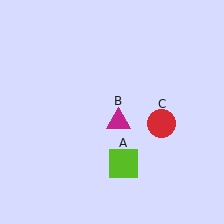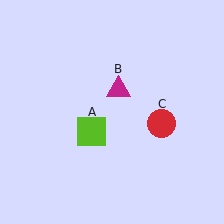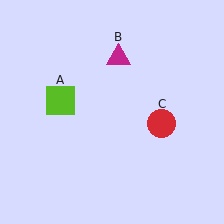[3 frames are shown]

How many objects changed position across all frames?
2 objects changed position: lime square (object A), magenta triangle (object B).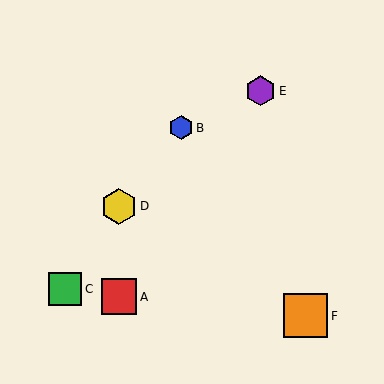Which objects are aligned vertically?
Objects A, D are aligned vertically.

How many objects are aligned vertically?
2 objects (A, D) are aligned vertically.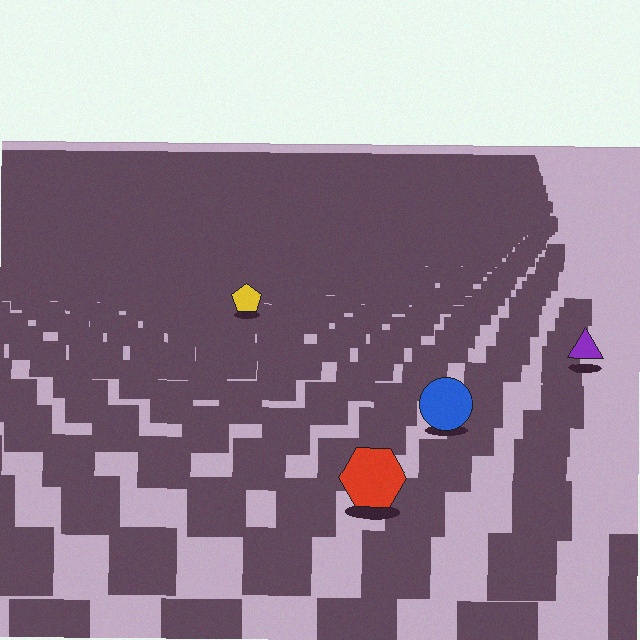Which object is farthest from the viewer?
The yellow pentagon is farthest from the viewer. It appears smaller and the ground texture around it is denser.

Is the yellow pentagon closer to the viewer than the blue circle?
No. The blue circle is closer — you can tell from the texture gradient: the ground texture is coarser near it.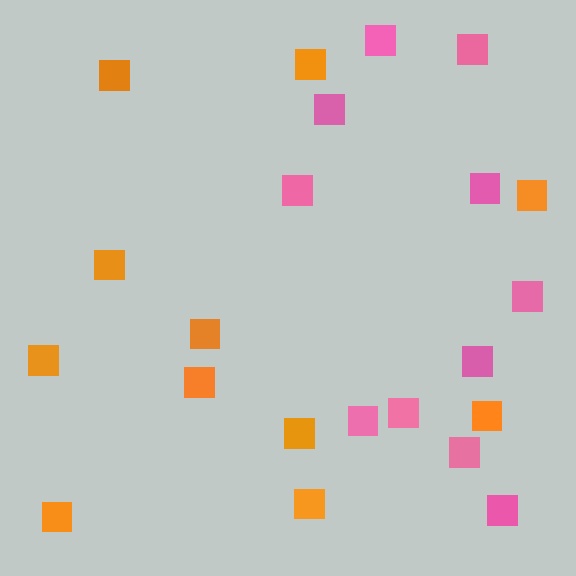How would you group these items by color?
There are 2 groups: one group of pink squares (11) and one group of orange squares (11).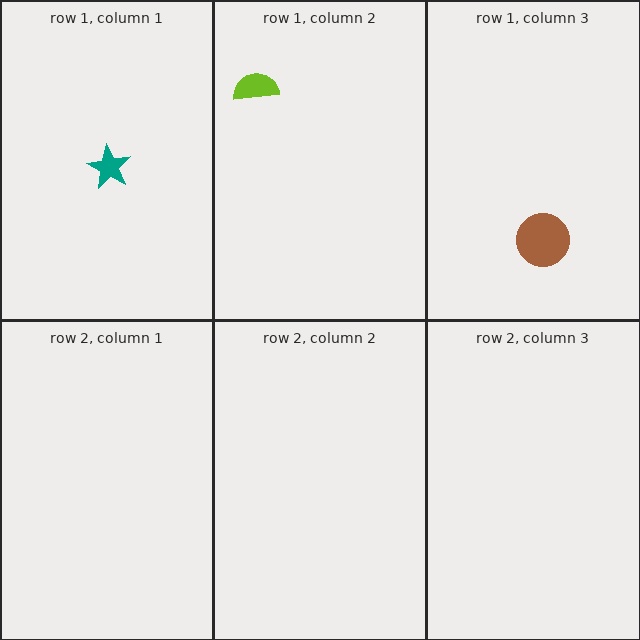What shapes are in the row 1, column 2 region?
The lime semicircle.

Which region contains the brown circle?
The row 1, column 3 region.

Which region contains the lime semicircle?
The row 1, column 2 region.